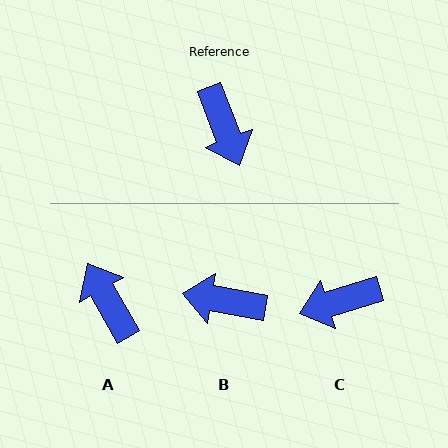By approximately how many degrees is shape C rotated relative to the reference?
Approximately 94 degrees clockwise.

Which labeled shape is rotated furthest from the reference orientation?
A, about 172 degrees away.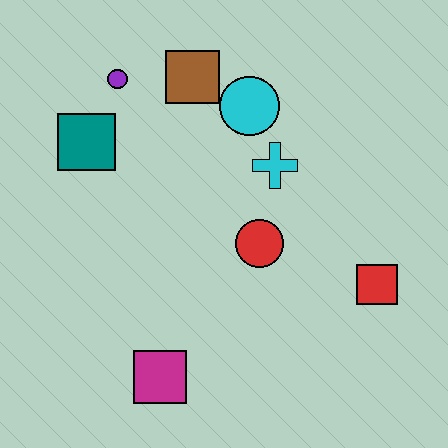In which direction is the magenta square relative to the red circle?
The magenta square is below the red circle.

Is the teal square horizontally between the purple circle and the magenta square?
No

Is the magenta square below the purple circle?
Yes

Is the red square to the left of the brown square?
No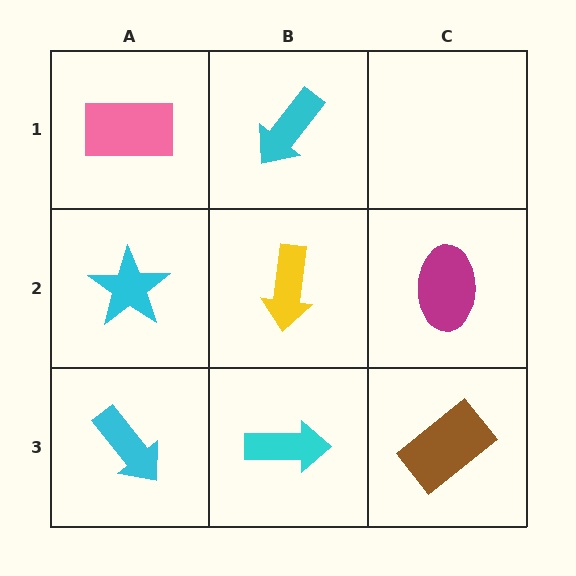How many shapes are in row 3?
3 shapes.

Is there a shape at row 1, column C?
No, that cell is empty.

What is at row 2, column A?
A cyan star.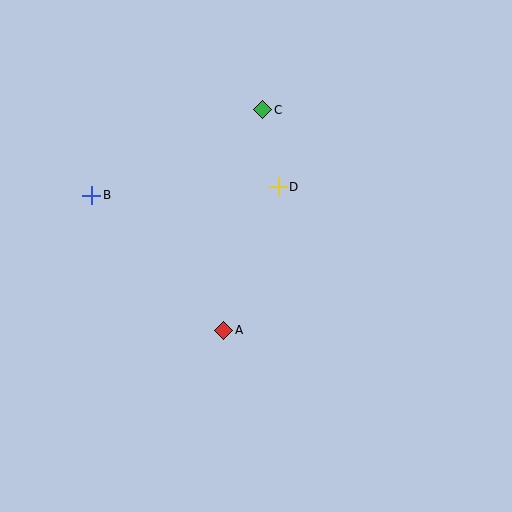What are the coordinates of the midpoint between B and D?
The midpoint between B and D is at (185, 191).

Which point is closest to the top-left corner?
Point B is closest to the top-left corner.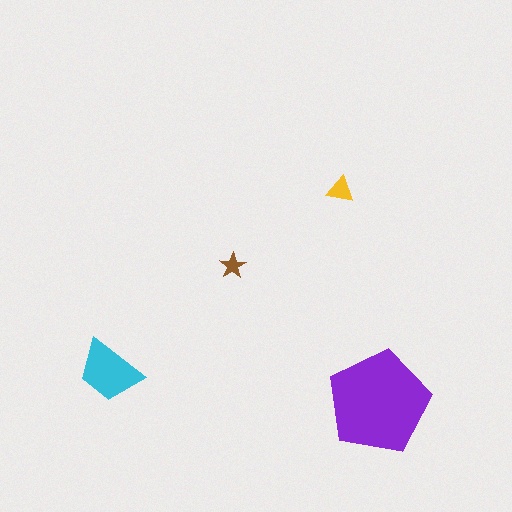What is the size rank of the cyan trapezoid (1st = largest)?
2nd.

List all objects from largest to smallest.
The purple pentagon, the cyan trapezoid, the yellow triangle, the brown star.